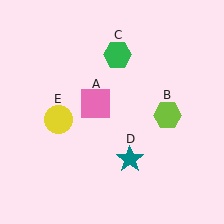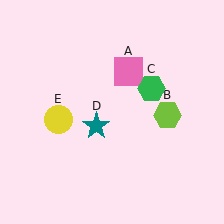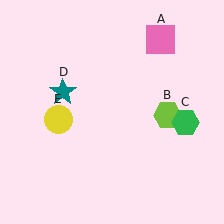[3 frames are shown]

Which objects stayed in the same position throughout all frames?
Lime hexagon (object B) and yellow circle (object E) remained stationary.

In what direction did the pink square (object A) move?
The pink square (object A) moved up and to the right.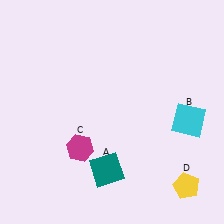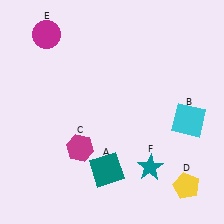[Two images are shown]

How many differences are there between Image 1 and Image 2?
There are 2 differences between the two images.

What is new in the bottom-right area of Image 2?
A teal star (F) was added in the bottom-right area of Image 2.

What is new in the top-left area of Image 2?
A magenta circle (E) was added in the top-left area of Image 2.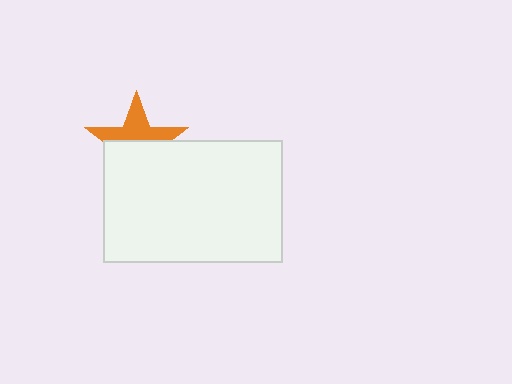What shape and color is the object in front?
The object in front is a white rectangle.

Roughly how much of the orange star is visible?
A small part of it is visible (roughly 45%).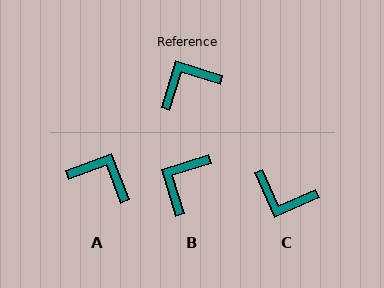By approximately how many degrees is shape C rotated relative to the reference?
Approximately 132 degrees counter-clockwise.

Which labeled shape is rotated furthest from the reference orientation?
C, about 132 degrees away.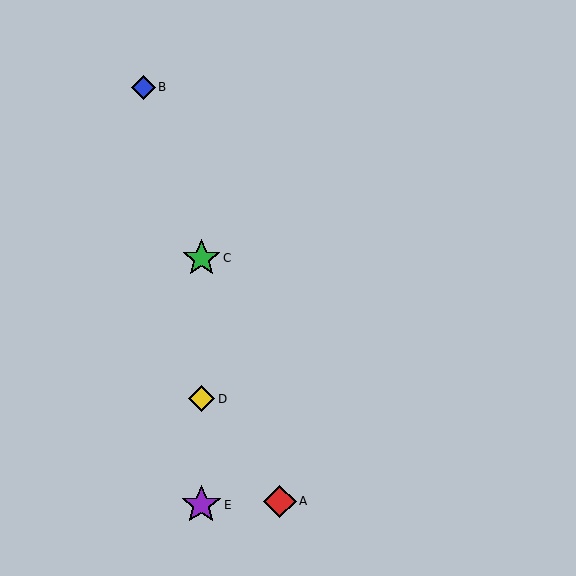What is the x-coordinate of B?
Object B is at x≈143.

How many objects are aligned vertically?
3 objects (C, D, E) are aligned vertically.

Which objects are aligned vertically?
Objects C, D, E are aligned vertically.